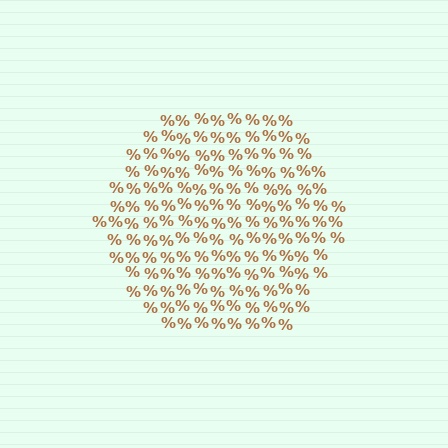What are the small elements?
The small elements are percent signs.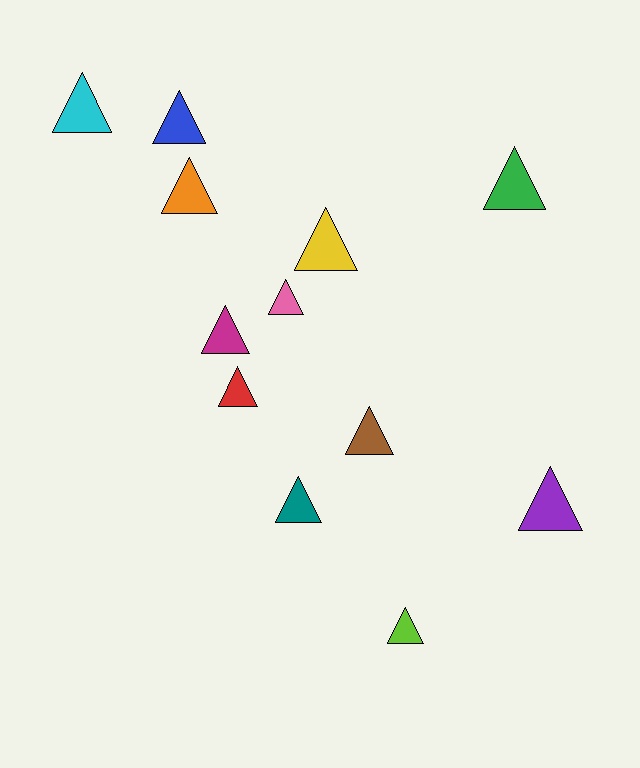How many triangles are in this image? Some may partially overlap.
There are 12 triangles.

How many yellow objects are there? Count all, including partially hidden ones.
There is 1 yellow object.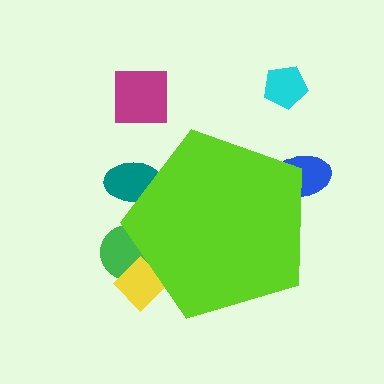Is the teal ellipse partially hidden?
Yes, the teal ellipse is partially hidden behind the lime pentagon.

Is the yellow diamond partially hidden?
Yes, the yellow diamond is partially hidden behind the lime pentagon.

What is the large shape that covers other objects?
A lime pentagon.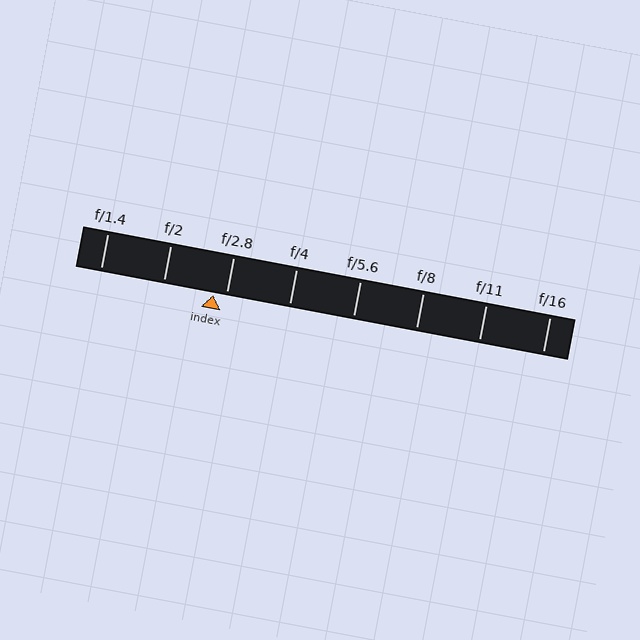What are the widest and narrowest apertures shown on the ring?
The widest aperture shown is f/1.4 and the narrowest is f/16.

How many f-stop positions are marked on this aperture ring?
There are 8 f-stop positions marked.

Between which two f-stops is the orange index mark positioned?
The index mark is between f/2 and f/2.8.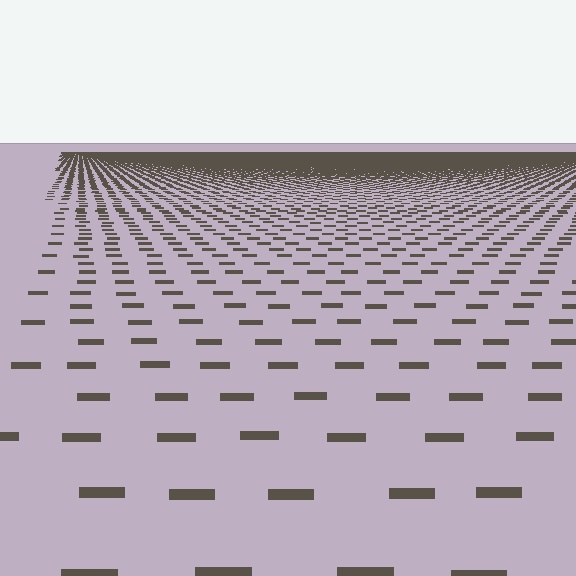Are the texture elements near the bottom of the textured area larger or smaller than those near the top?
Larger. Near the bottom, elements are closer to the viewer and appear at a bigger on-screen size.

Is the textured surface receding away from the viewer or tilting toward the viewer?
The surface is receding away from the viewer. Texture elements get smaller and denser toward the top.